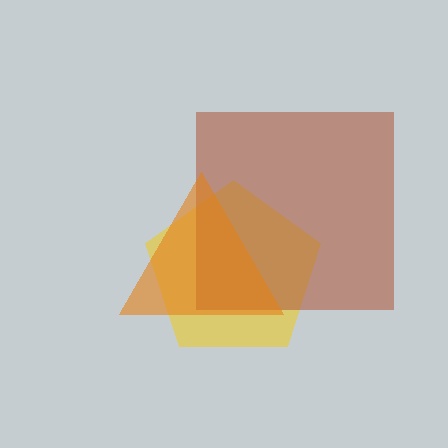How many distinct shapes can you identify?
There are 3 distinct shapes: a yellow pentagon, a brown square, an orange triangle.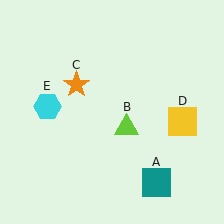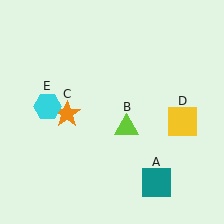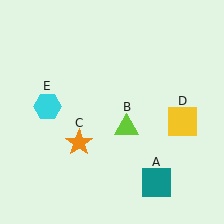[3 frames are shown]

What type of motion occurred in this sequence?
The orange star (object C) rotated counterclockwise around the center of the scene.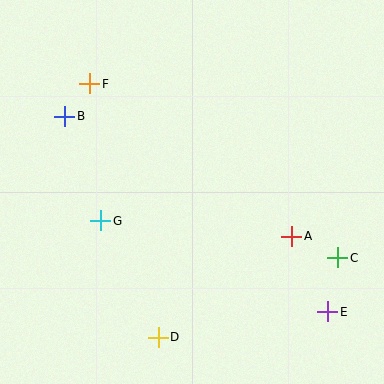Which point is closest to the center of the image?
Point G at (101, 221) is closest to the center.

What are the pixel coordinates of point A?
Point A is at (292, 236).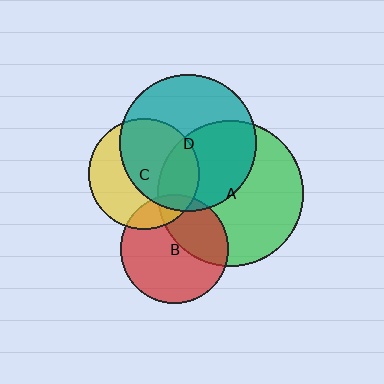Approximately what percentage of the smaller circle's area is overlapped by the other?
Approximately 5%.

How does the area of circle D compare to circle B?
Approximately 1.6 times.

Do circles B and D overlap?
Yes.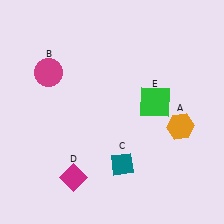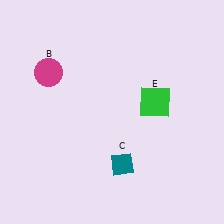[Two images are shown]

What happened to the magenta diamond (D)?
The magenta diamond (D) was removed in Image 2. It was in the bottom-left area of Image 1.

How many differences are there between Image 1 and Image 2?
There are 2 differences between the two images.